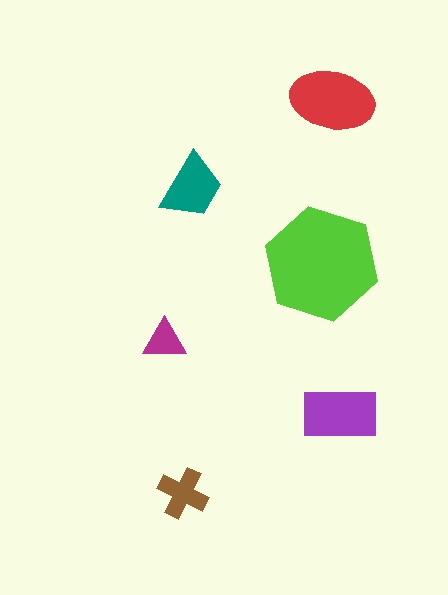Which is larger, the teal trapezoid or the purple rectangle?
The purple rectangle.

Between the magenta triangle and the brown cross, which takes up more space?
The brown cross.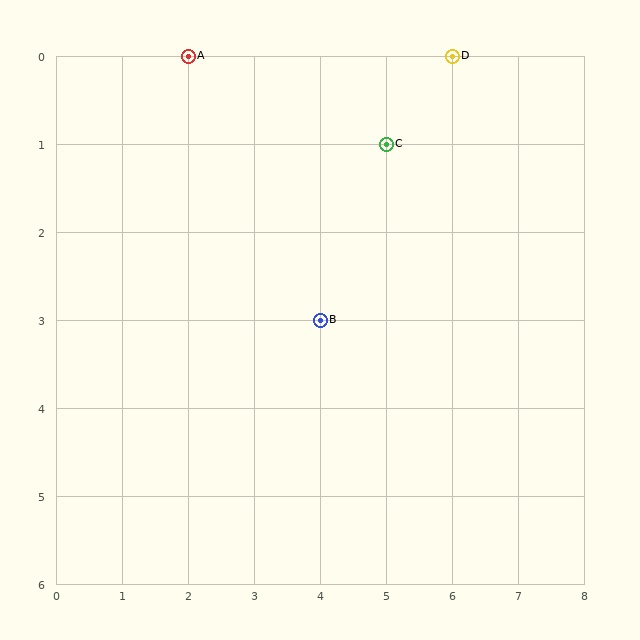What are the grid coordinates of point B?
Point B is at grid coordinates (4, 3).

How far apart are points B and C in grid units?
Points B and C are 1 column and 2 rows apart (about 2.2 grid units diagonally).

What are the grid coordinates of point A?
Point A is at grid coordinates (2, 0).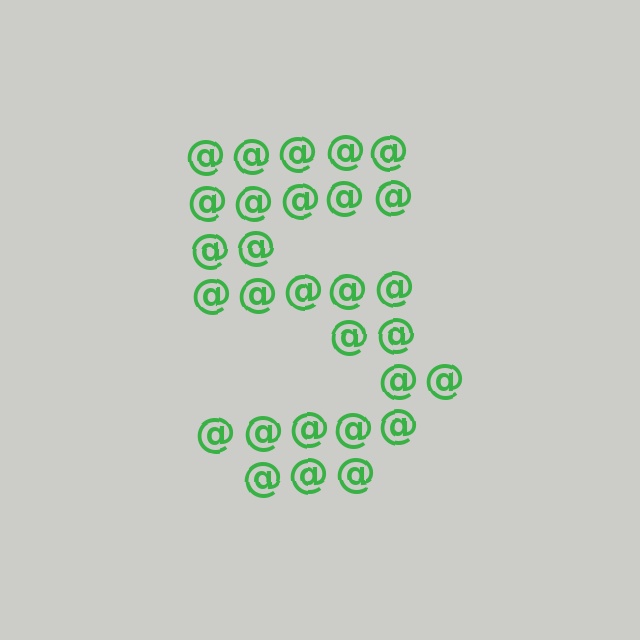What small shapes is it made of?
It is made of small at signs.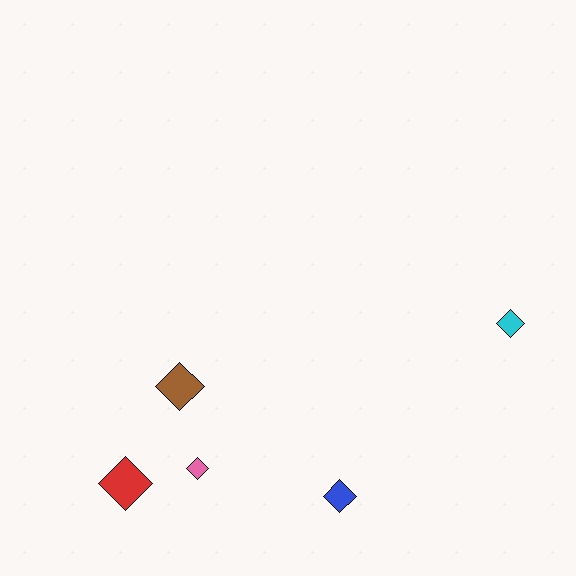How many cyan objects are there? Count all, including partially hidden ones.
There is 1 cyan object.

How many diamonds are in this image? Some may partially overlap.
There are 5 diamonds.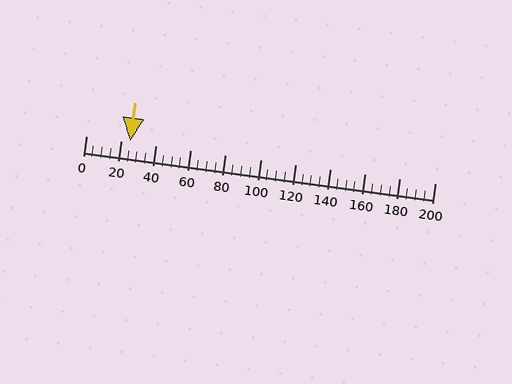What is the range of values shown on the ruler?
The ruler shows values from 0 to 200.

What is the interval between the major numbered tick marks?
The major tick marks are spaced 20 units apart.